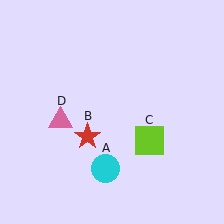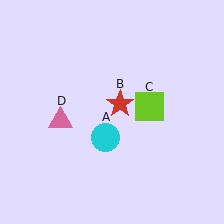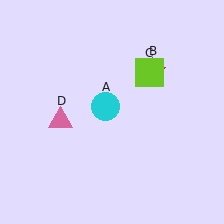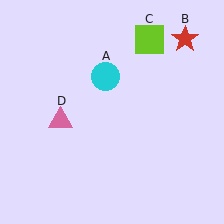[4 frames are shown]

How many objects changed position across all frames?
3 objects changed position: cyan circle (object A), red star (object B), lime square (object C).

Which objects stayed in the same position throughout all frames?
Pink triangle (object D) remained stationary.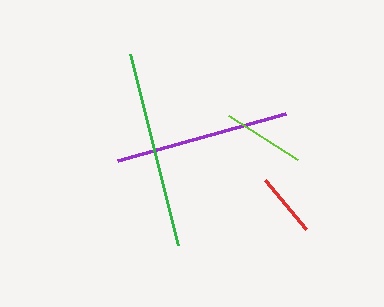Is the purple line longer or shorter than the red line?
The purple line is longer than the red line.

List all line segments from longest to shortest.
From longest to shortest: green, purple, lime, red.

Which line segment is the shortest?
The red line is the shortest at approximately 64 pixels.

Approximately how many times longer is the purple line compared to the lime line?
The purple line is approximately 2.1 times the length of the lime line.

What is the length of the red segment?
The red segment is approximately 64 pixels long.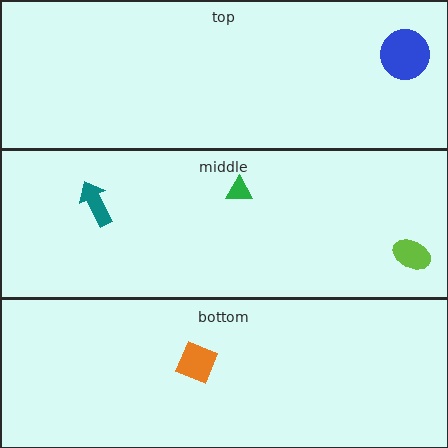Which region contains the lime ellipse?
The middle region.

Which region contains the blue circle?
The top region.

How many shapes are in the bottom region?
1.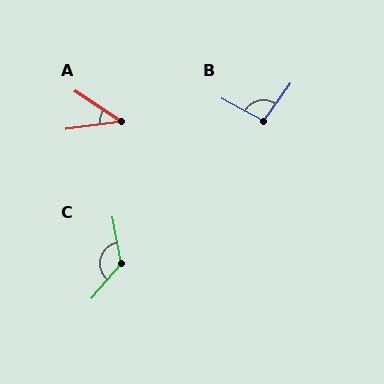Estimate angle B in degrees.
Approximately 96 degrees.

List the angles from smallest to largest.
A (41°), B (96°), C (129°).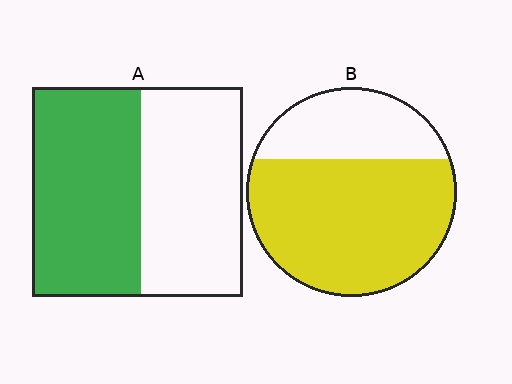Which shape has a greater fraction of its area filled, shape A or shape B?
Shape B.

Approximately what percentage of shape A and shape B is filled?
A is approximately 50% and B is approximately 70%.